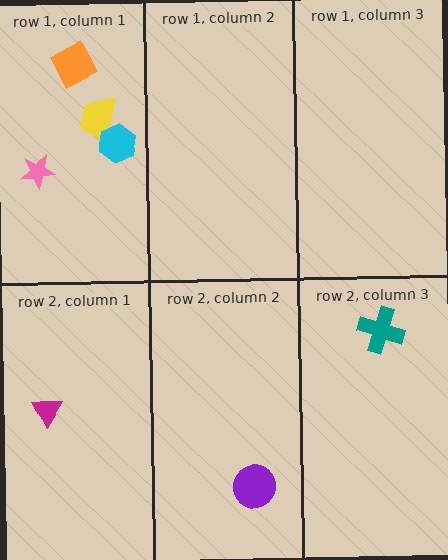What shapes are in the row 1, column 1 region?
The yellow trapezoid, the pink star, the cyan hexagon, the orange diamond.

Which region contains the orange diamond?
The row 1, column 1 region.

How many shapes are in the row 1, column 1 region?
4.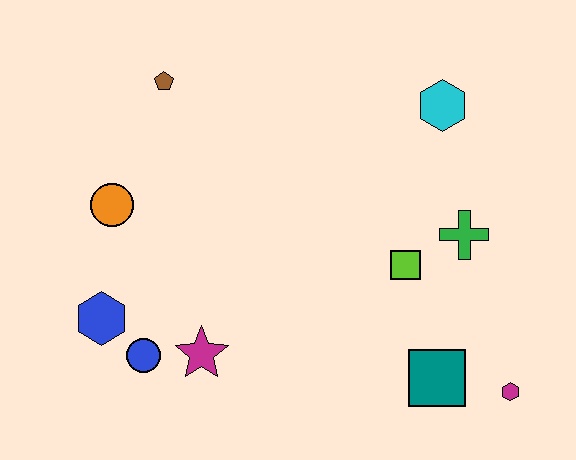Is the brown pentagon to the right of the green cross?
No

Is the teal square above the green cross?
No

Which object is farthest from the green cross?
The blue hexagon is farthest from the green cross.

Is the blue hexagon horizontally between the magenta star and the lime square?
No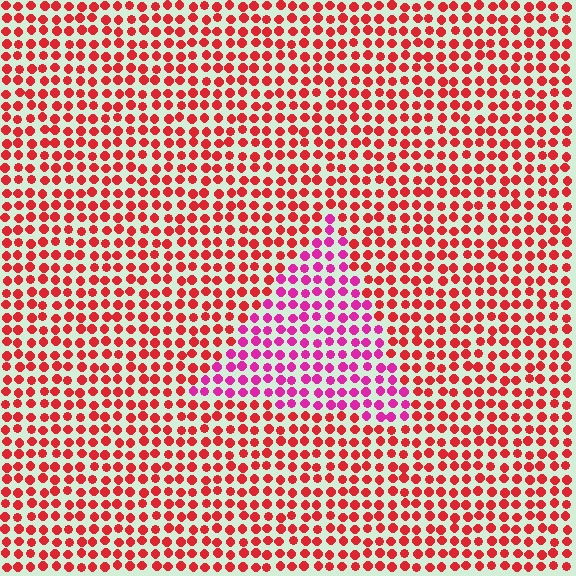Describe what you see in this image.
The image is filled with small red elements in a uniform arrangement. A triangle-shaped region is visible where the elements are tinted to a slightly different hue, forming a subtle color boundary.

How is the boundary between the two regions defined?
The boundary is defined purely by a slight shift in hue (about 39 degrees). Spacing, size, and orientation are identical on both sides.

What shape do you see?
I see a triangle.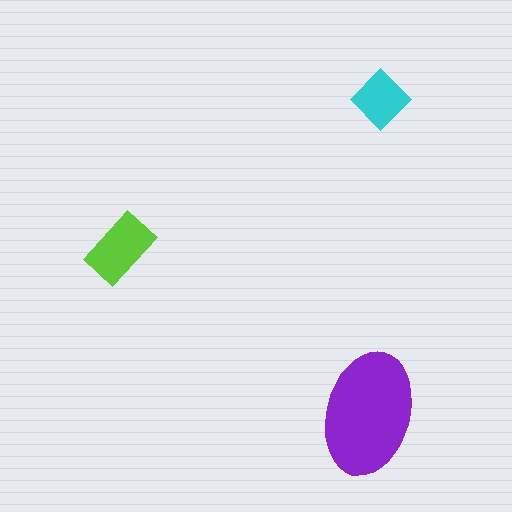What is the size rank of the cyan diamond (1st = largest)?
3rd.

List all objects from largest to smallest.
The purple ellipse, the lime rectangle, the cyan diamond.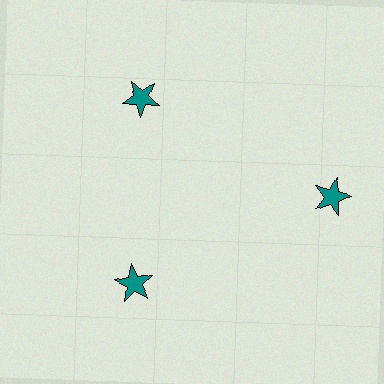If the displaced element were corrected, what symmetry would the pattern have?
It would have 3-fold rotational symmetry — the pattern would map onto itself every 120 degrees.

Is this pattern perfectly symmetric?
No. The 3 teal stars are arranged in a ring, but one element near the 3 o'clock position is pushed outward from the center, breaking the 3-fold rotational symmetry.